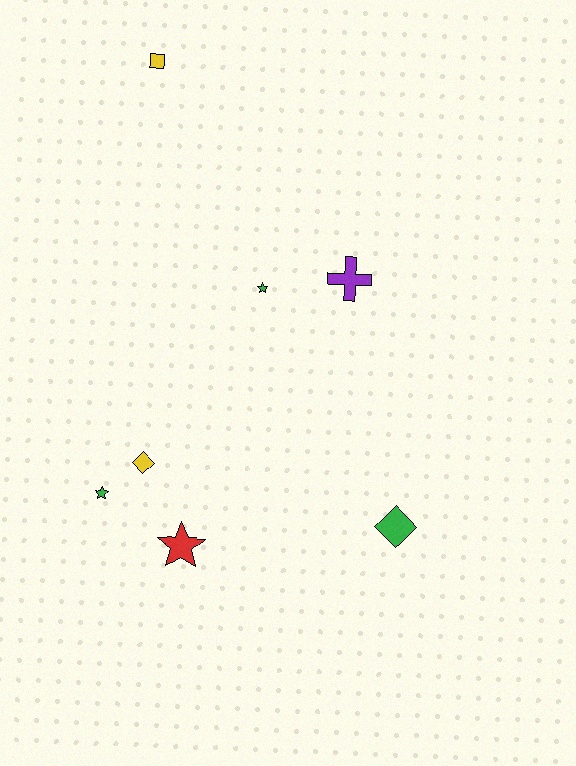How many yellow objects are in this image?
There are 2 yellow objects.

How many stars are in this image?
There are 3 stars.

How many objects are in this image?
There are 7 objects.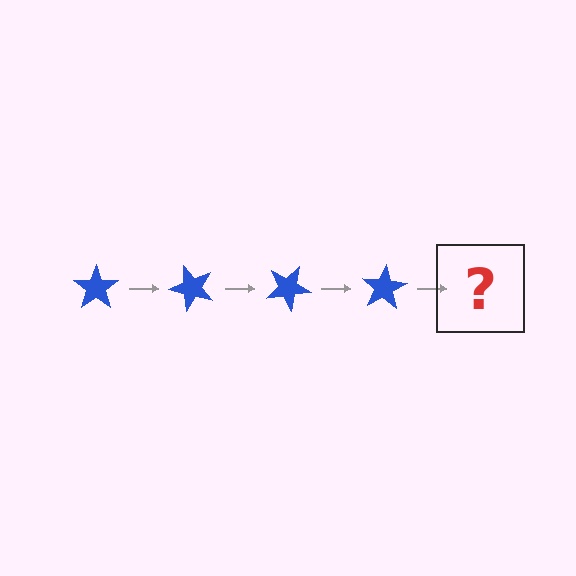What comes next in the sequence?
The next element should be a blue star rotated 200 degrees.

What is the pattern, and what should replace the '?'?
The pattern is that the star rotates 50 degrees each step. The '?' should be a blue star rotated 200 degrees.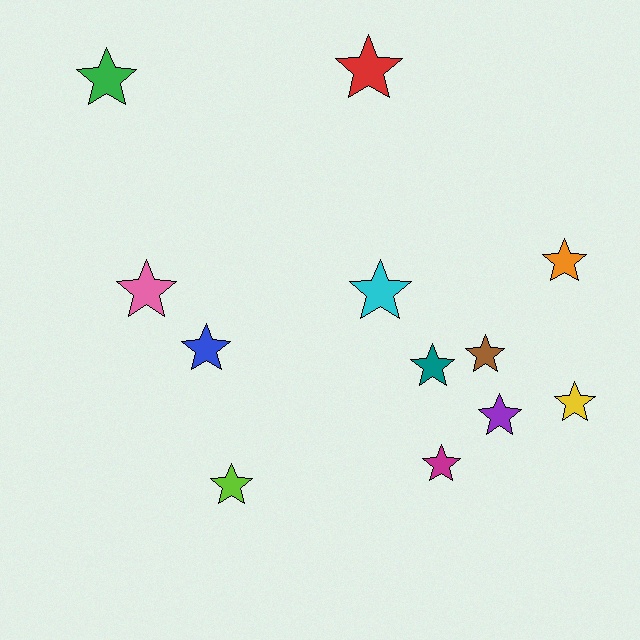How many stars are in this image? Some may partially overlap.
There are 12 stars.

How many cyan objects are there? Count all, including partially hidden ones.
There is 1 cyan object.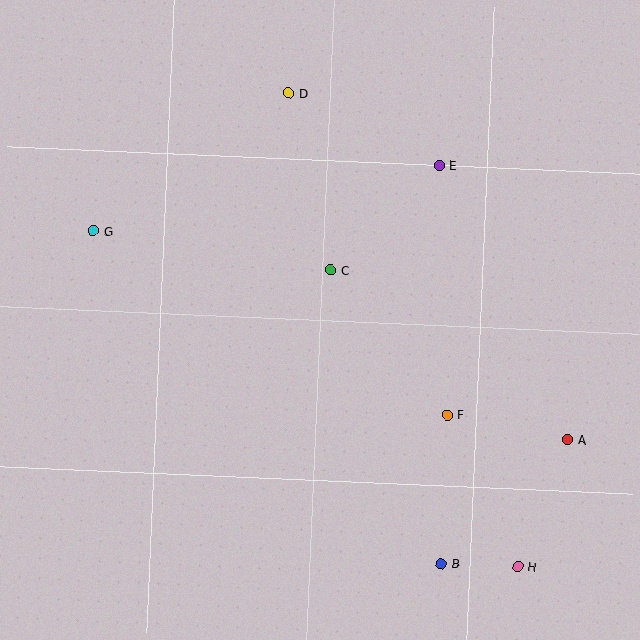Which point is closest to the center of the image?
Point C at (331, 270) is closest to the center.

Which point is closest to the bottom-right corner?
Point H is closest to the bottom-right corner.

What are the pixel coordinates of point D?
Point D is at (289, 93).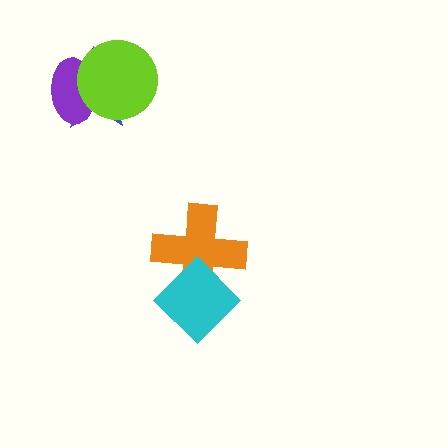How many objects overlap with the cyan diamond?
1 object overlaps with the cyan diamond.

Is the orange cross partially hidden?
Yes, it is partially covered by another shape.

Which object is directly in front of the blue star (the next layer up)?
The purple ellipse is directly in front of the blue star.